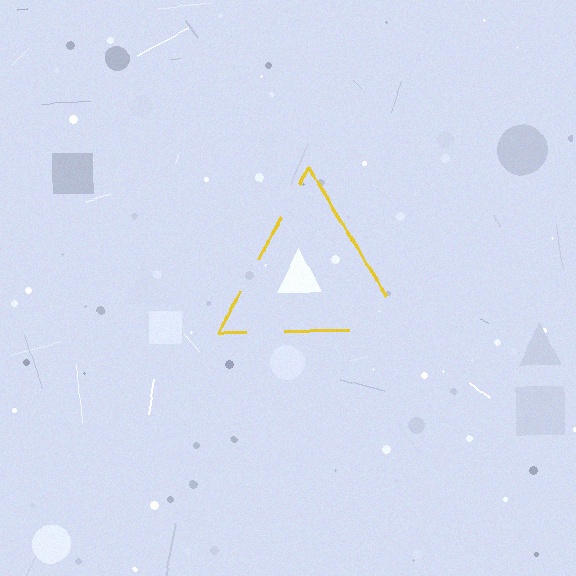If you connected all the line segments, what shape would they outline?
They would outline a triangle.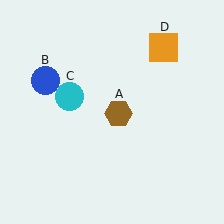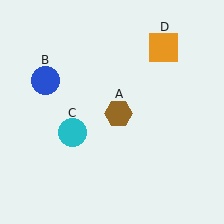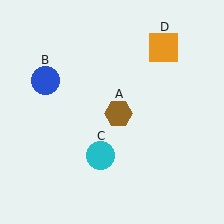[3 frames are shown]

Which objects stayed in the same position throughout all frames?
Brown hexagon (object A) and blue circle (object B) and orange square (object D) remained stationary.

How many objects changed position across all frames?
1 object changed position: cyan circle (object C).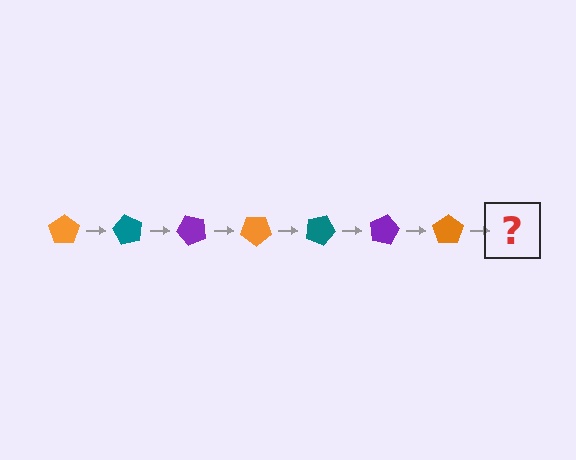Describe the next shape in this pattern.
It should be a teal pentagon, rotated 420 degrees from the start.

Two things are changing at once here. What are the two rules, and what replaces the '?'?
The two rules are that it rotates 60 degrees each step and the color cycles through orange, teal, and purple. The '?' should be a teal pentagon, rotated 420 degrees from the start.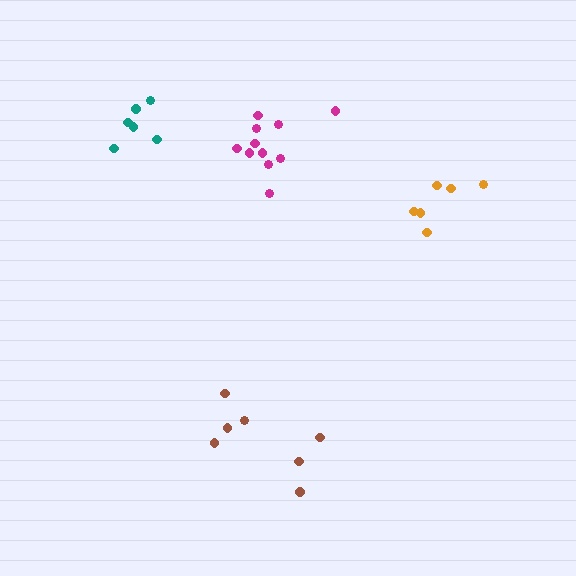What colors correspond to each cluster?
The clusters are colored: brown, orange, magenta, teal.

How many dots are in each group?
Group 1: 7 dots, Group 2: 6 dots, Group 3: 11 dots, Group 4: 6 dots (30 total).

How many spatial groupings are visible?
There are 4 spatial groupings.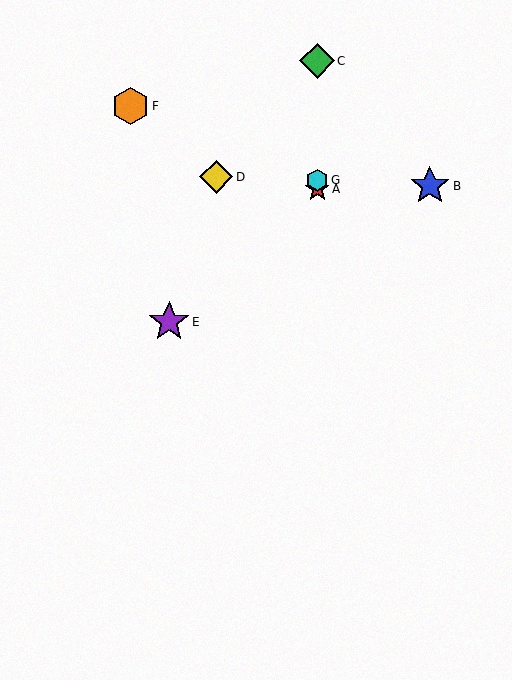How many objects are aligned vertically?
3 objects (A, C, G) are aligned vertically.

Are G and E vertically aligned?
No, G is at x≈317 and E is at x≈169.